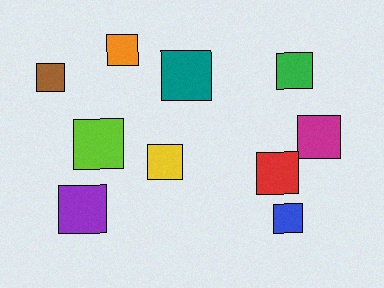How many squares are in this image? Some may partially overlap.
There are 10 squares.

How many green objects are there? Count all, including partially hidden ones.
There is 1 green object.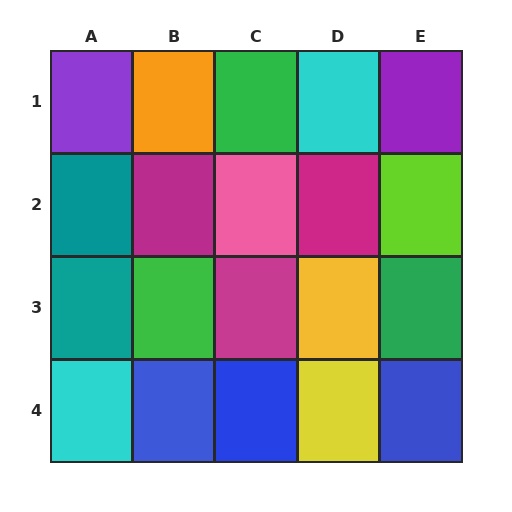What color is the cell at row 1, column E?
Purple.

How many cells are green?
3 cells are green.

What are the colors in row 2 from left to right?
Teal, magenta, pink, magenta, lime.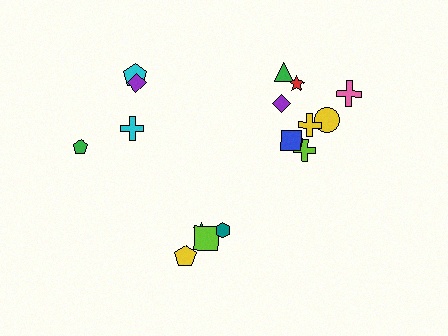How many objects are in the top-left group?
There are 4 objects.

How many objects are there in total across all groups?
There are 16 objects.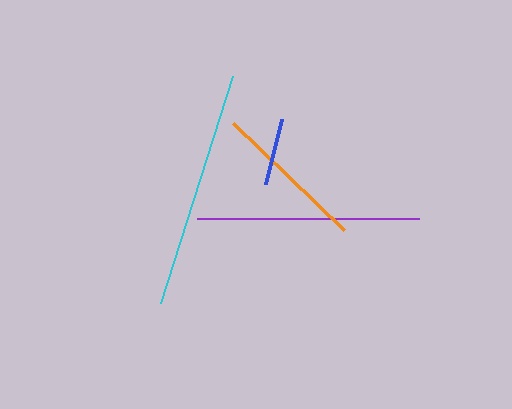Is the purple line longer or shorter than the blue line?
The purple line is longer than the blue line.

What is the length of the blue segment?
The blue segment is approximately 67 pixels long.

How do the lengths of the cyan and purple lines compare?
The cyan and purple lines are approximately the same length.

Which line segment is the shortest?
The blue line is the shortest at approximately 67 pixels.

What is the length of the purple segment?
The purple segment is approximately 223 pixels long.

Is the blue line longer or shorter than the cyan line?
The cyan line is longer than the blue line.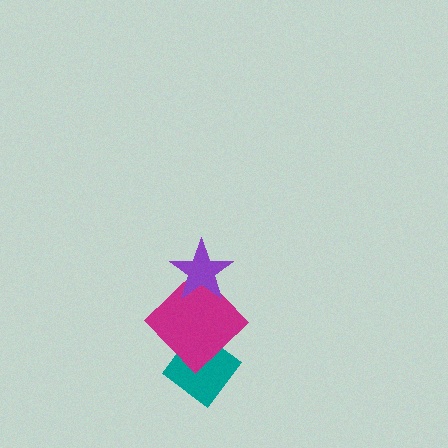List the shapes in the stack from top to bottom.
From top to bottom: the purple star, the magenta diamond, the teal diamond.